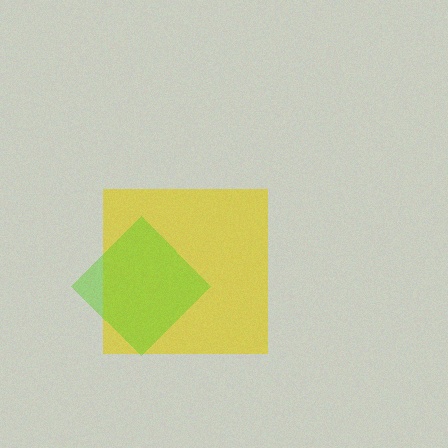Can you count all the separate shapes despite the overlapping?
Yes, there are 2 separate shapes.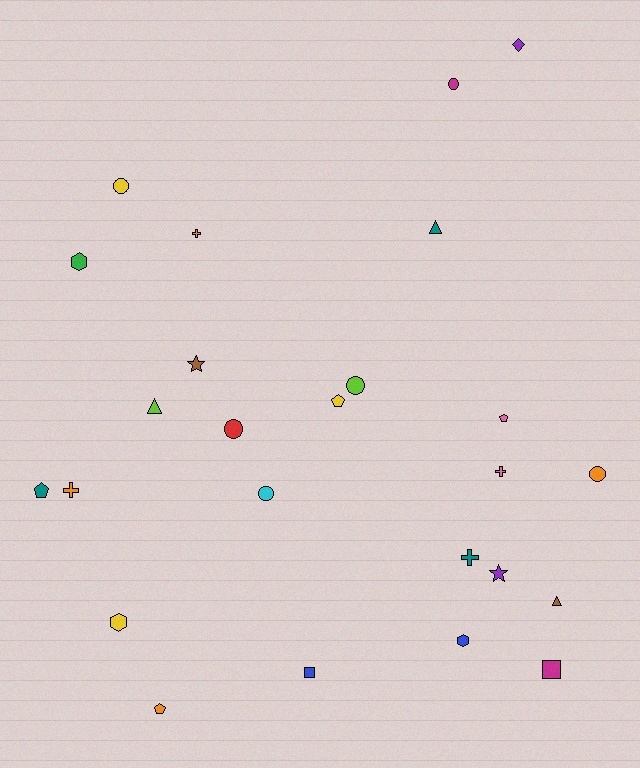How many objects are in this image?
There are 25 objects.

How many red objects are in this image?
There is 1 red object.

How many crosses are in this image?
There are 4 crosses.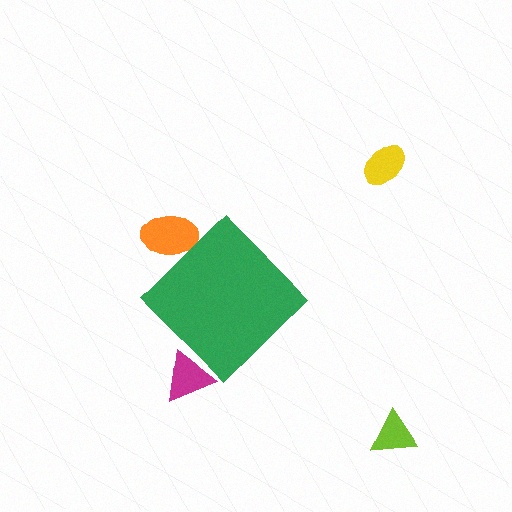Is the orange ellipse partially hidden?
Yes, the orange ellipse is partially hidden behind the green diamond.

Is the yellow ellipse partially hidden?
No, the yellow ellipse is fully visible.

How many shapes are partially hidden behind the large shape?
2 shapes are partially hidden.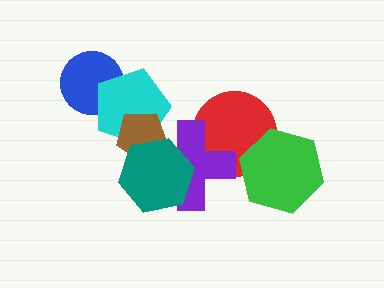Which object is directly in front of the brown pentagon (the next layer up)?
The purple cross is directly in front of the brown pentagon.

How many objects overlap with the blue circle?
1 object overlaps with the blue circle.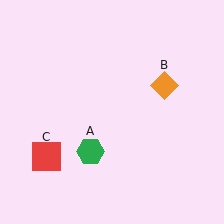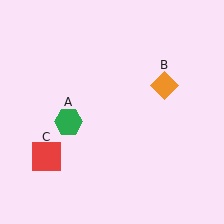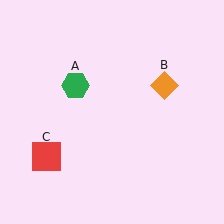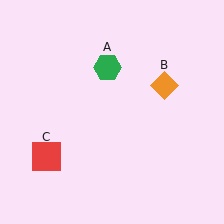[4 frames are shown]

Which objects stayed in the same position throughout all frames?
Orange diamond (object B) and red square (object C) remained stationary.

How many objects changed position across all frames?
1 object changed position: green hexagon (object A).